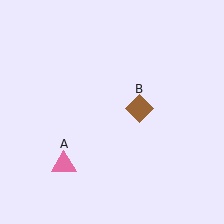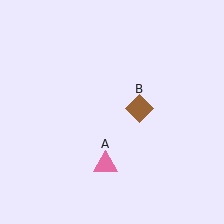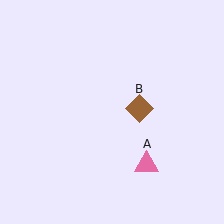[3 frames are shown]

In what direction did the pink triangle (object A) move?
The pink triangle (object A) moved right.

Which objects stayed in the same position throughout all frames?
Brown diamond (object B) remained stationary.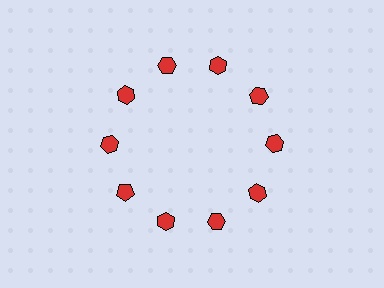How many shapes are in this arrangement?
There are 10 shapes arranged in a ring pattern.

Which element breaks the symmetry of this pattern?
The red pentagon at roughly the 8 o'clock position breaks the symmetry. All other shapes are red hexagons.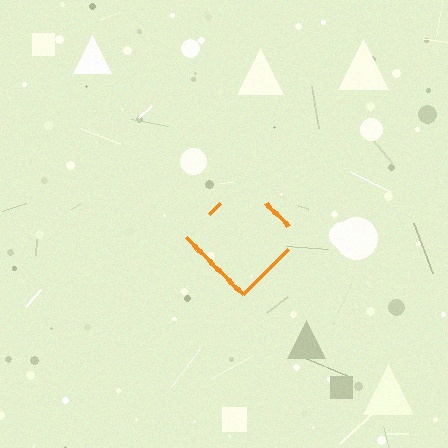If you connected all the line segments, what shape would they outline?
They would outline a diamond.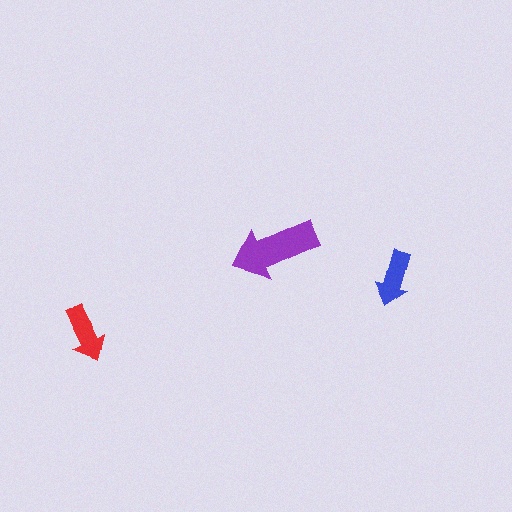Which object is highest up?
The purple arrow is topmost.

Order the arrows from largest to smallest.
the purple one, the red one, the blue one.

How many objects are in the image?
There are 3 objects in the image.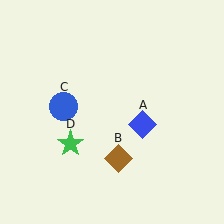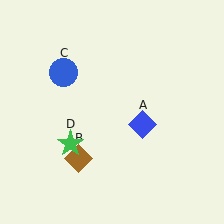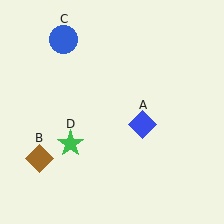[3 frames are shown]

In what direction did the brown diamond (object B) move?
The brown diamond (object B) moved left.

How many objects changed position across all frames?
2 objects changed position: brown diamond (object B), blue circle (object C).